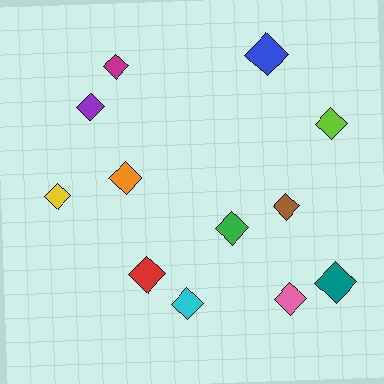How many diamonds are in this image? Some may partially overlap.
There are 12 diamonds.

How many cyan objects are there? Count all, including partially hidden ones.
There is 1 cyan object.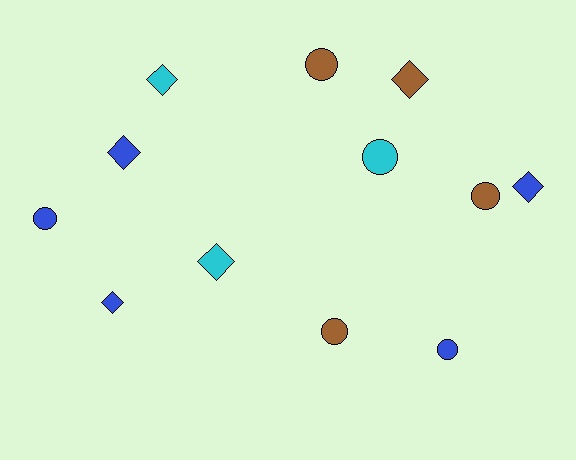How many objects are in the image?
There are 12 objects.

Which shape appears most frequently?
Circle, with 6 objects.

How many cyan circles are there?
There is 1 cyan circle.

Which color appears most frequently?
Blue, with 5 objects.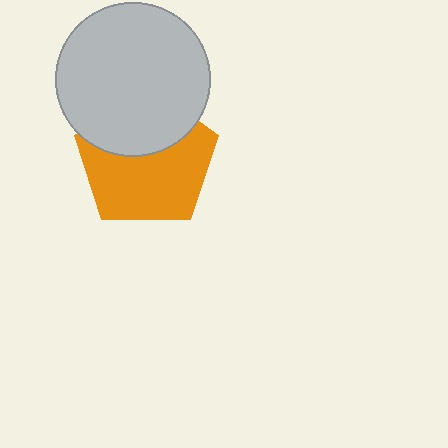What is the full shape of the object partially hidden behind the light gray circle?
The partially hidden object is an orange pentagon.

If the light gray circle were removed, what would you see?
You would see the complete orange pentagon.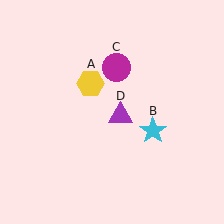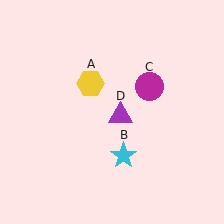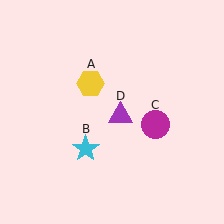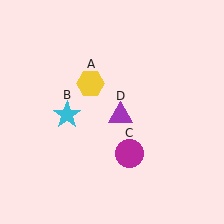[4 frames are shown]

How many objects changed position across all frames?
2 objects changed position: cyan star (object B), magenta circle (object C).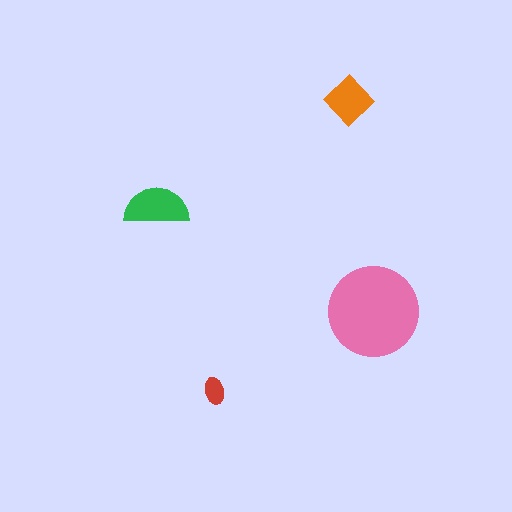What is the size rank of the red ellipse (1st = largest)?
4th.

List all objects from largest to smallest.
The pink circle, the green semicircle, the orange diamond, the red ellipse.